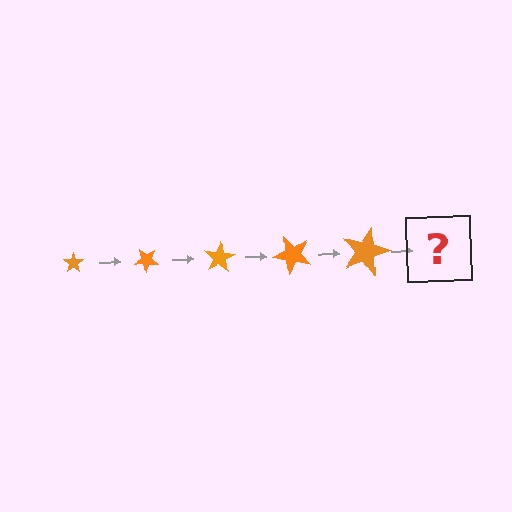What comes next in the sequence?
The next element should be a star, larger than the previous one and rotated 200 degrees from the start.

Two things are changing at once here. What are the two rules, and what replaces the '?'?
The two rules are that the star grows larger each step and it rotates 40 degrees each step. The '?' should be a star, larger than the previous one and rotated 200 degrees from the start.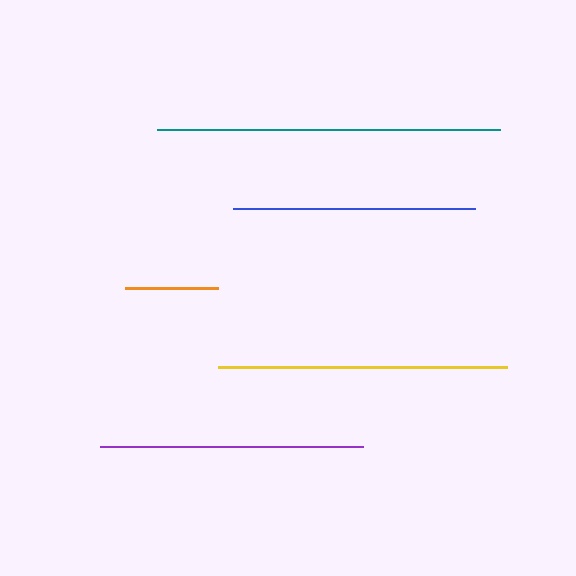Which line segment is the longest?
The teal line is the longest at approximately 343 pixels.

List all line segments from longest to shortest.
From longest to shortest: teal, yellow, purple, blue, orange.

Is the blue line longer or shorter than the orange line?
The blue line is longer than the orange line.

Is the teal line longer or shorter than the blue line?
The teal line is longer than the blue line.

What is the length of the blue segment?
The blue segment is approximately 242 pixels long.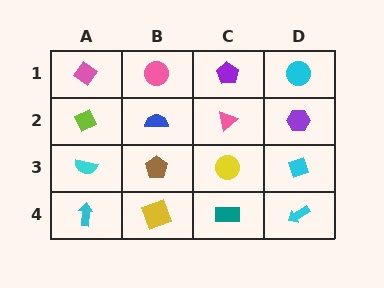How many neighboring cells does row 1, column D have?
2.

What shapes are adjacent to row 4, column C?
A yellow circle (row 3, column C), a yellow square (row 4, column B), a cyan arrow (row 4, column D).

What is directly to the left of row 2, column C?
A blue semicircle.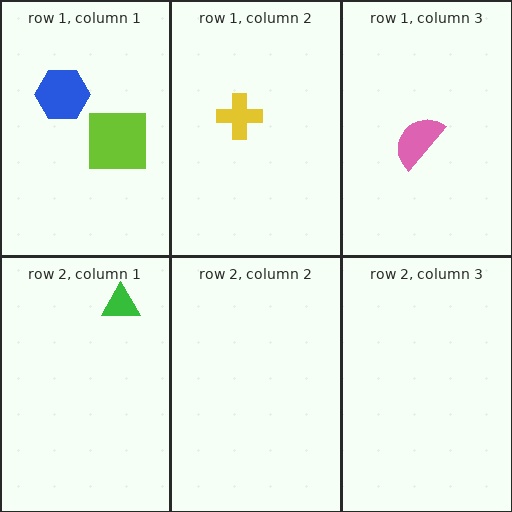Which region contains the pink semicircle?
The row 1, column 3 region.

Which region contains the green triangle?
The row 2, column 1 region.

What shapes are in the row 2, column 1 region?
The green triangle.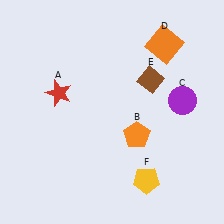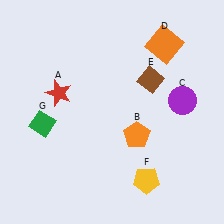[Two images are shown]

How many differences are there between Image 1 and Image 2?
There is 1 difference between the two images.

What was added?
A green diamond (G) was added in Image 2.